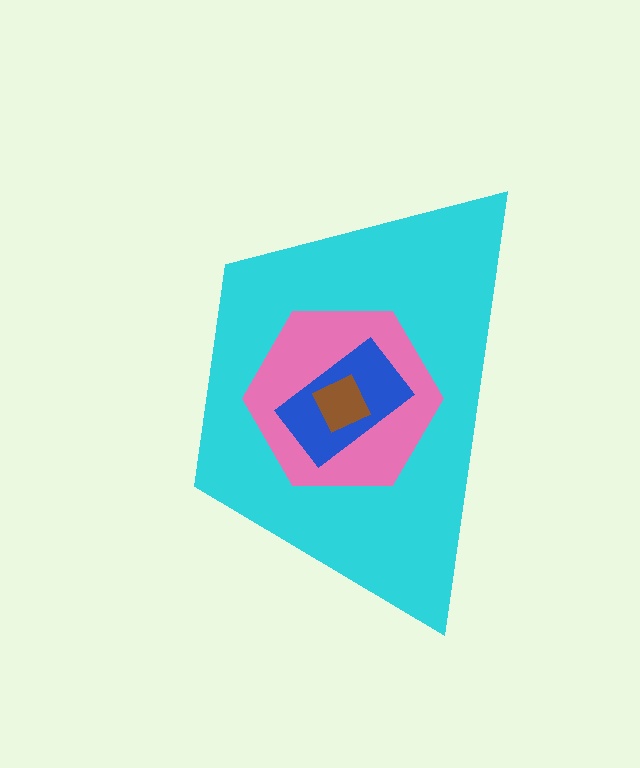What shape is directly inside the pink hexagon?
The blue rectangle.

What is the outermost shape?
The cyan trapezoid.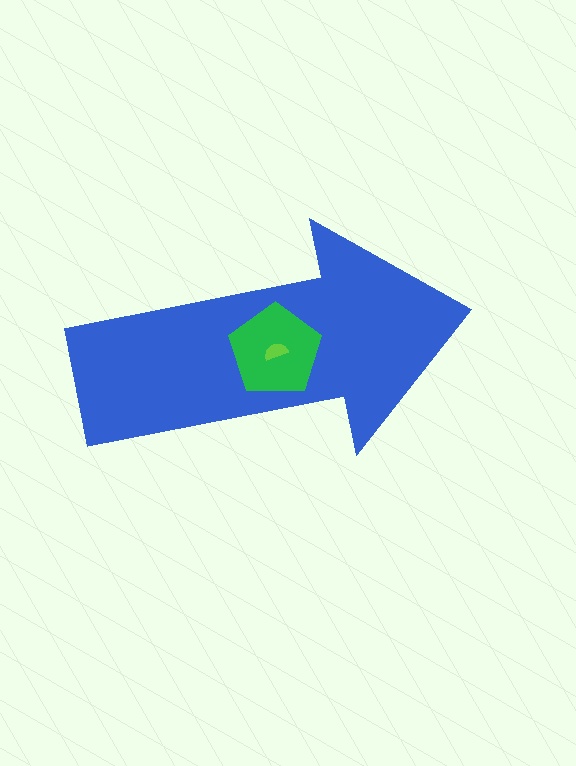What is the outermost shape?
The blue arrow.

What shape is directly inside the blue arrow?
The green pentagon.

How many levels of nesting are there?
3.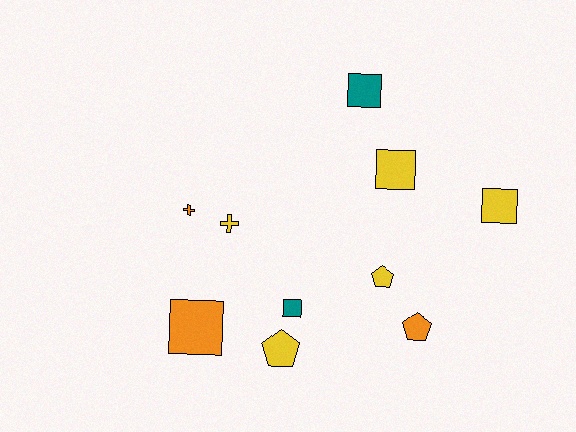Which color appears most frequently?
Yellow, with 5 objects.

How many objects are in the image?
There are 10 objects.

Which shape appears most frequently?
Square, with 5 objects.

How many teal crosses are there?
There are no teal crosses.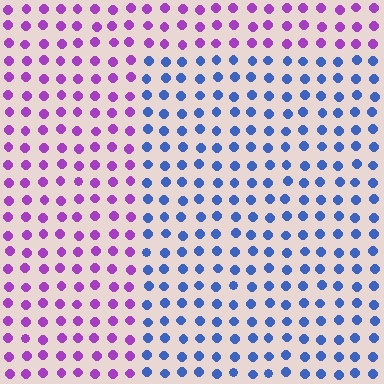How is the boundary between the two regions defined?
The boundary is defined purely by a slight shift in hue (about 65 degrees). Spacing, size, and orientation are identical on both sides.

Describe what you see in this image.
The image is filled with small purple elements in a uniform arrangement. A rectangle-shaped region is visible where the elements are tinted to a slightly different hue, forming a subtle color boundary.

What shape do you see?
I see a rectangle.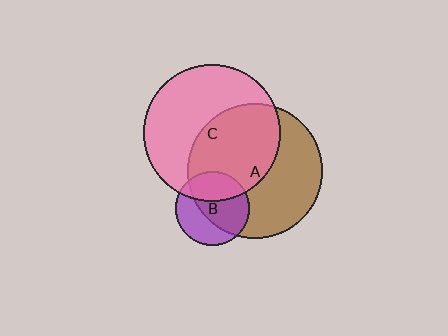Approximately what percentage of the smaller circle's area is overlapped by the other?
Approximately 50%.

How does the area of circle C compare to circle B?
Approximately 3.4 times.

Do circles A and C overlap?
Yes.